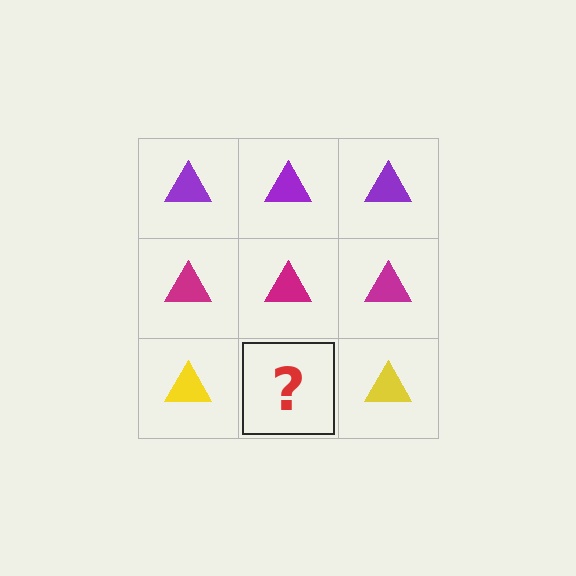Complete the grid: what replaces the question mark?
The question mark should be replaced with a yellow triangle.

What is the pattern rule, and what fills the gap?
The rule is that each row has a consistent color. The gap should be filled with a yellow triangle.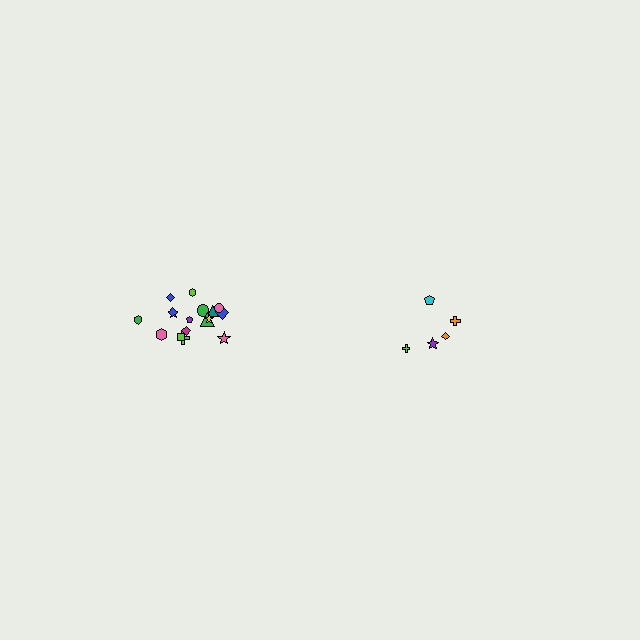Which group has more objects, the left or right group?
The left group.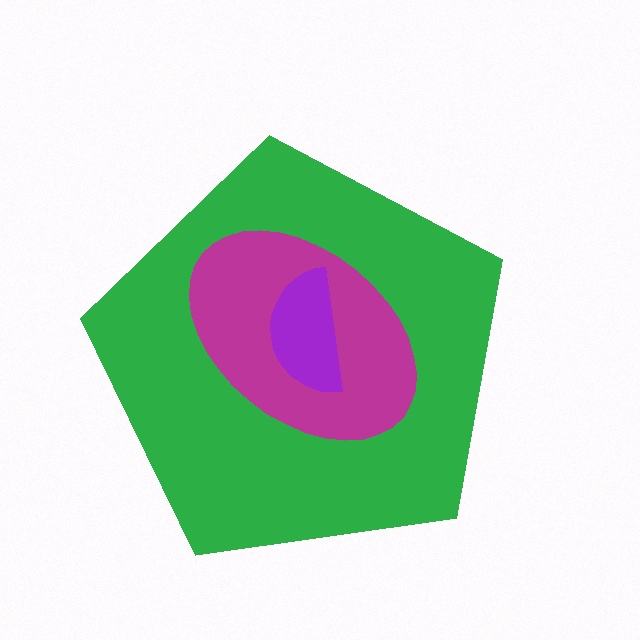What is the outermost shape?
The green pentagon.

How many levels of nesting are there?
3.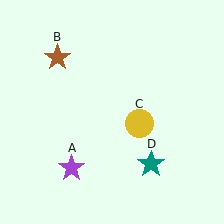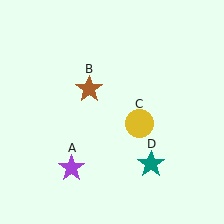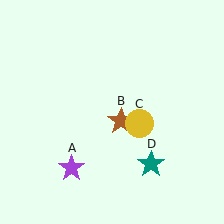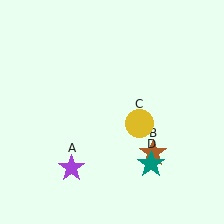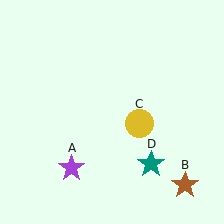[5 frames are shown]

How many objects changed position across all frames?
1 object changed position: brown star (object B).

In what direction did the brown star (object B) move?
The brown star (object B) moved down and to the right.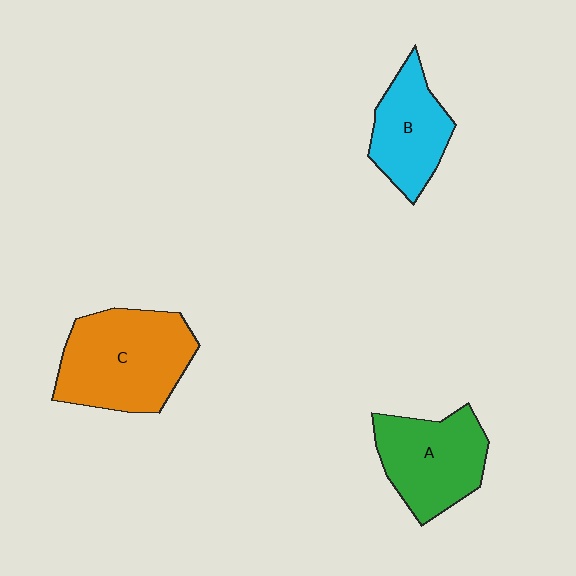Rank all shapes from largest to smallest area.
From largest to smallest: C (orange), A (green), B (cyan).